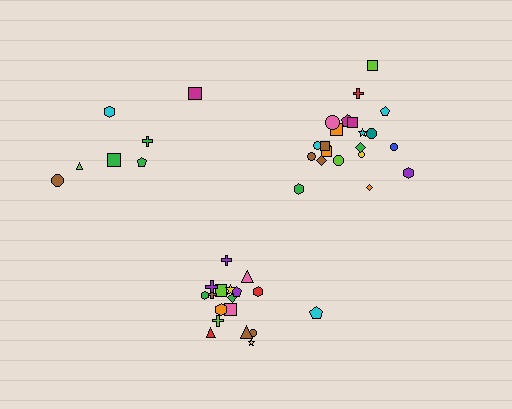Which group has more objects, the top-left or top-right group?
The top-right group.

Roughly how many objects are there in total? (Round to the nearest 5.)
Roughly 45 objects in total.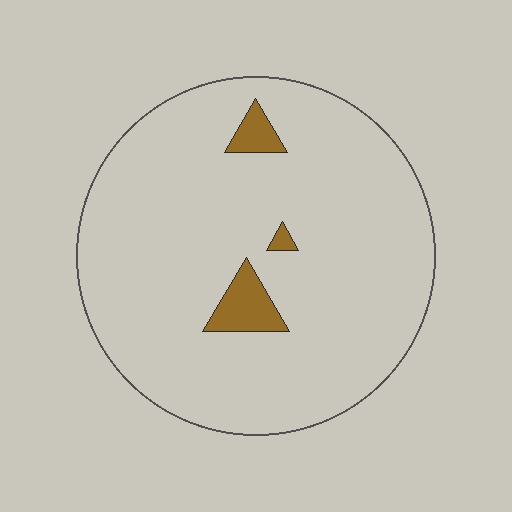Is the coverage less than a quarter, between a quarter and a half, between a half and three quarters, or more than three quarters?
Less than a quarter.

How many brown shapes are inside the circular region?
3.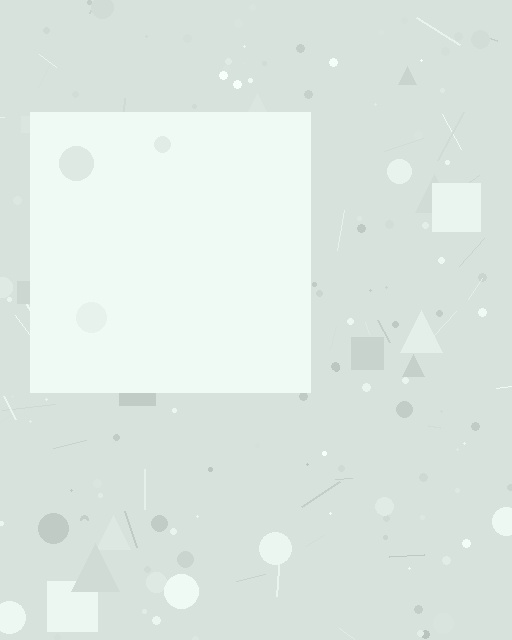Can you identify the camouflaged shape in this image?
The camouflaged shape is a square.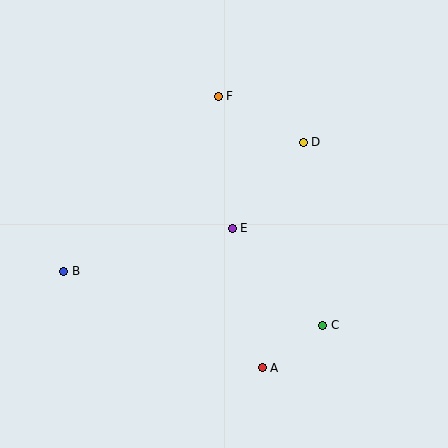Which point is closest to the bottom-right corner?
Point C is closest to the bottom-right corner.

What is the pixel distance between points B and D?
The distance between B and D is 272 pixels.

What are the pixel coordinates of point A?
Point A is at (262, 368).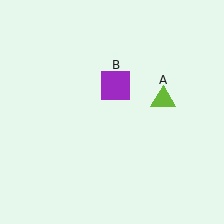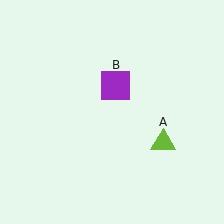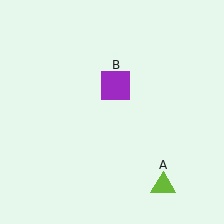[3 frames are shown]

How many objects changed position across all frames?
1 object changed position: lime triangle (object A).